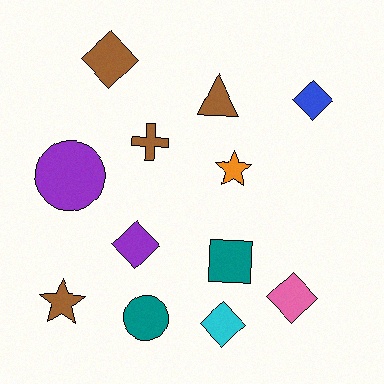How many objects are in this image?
There are 12 objects.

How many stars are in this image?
There are 2 stars.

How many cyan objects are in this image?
There is 1 cyan object.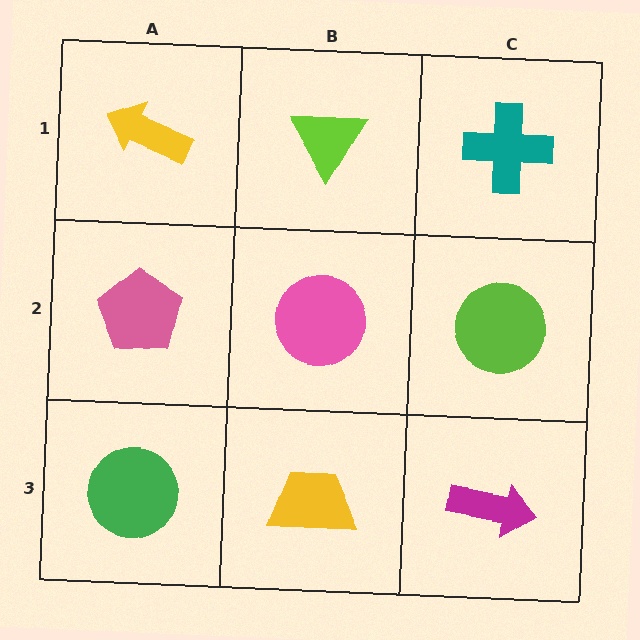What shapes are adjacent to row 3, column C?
A lime circle (row 2, column C), a yellow trapezoid (row 3, column B).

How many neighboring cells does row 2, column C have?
3.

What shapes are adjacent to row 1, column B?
A pink circle (row 2, column B), a yellow arrow (row 1, column A), a teal cross (row 1, column C).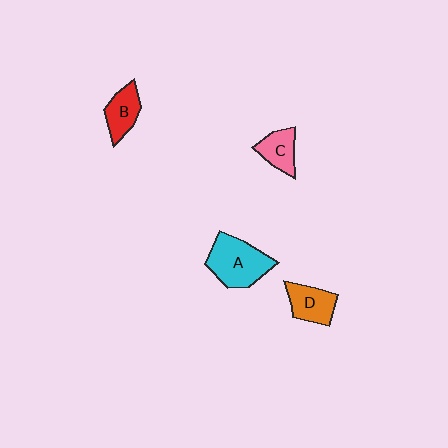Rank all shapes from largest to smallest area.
From largest to smallest: A (cyan), D (orange), B (red), C (pink).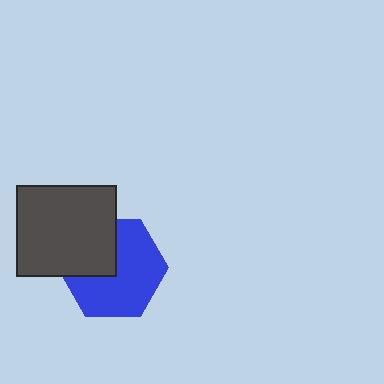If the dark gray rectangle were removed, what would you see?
You would see the complete blue hexagon.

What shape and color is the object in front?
The object in front is a dark gray rectangle.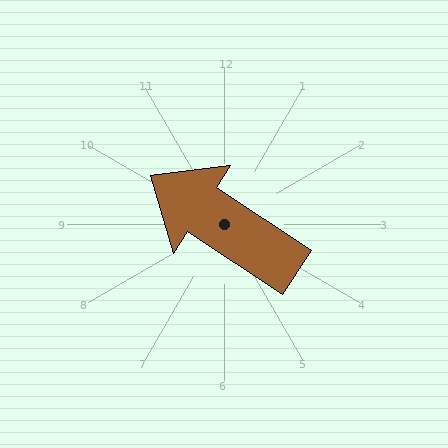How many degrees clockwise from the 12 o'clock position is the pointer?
Approximately 303 degrees.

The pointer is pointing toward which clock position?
Roughly 10 o'clock.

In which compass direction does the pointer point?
Northwest.